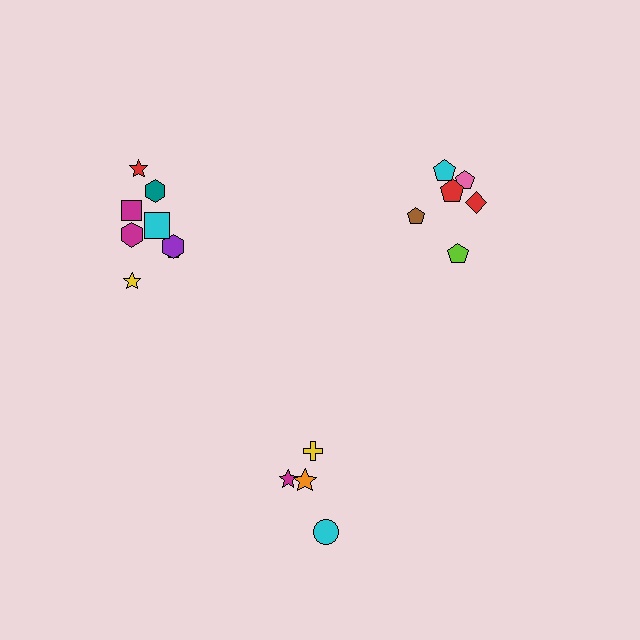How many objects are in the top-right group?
There are 6 objects.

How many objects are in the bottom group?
There are 4 objects.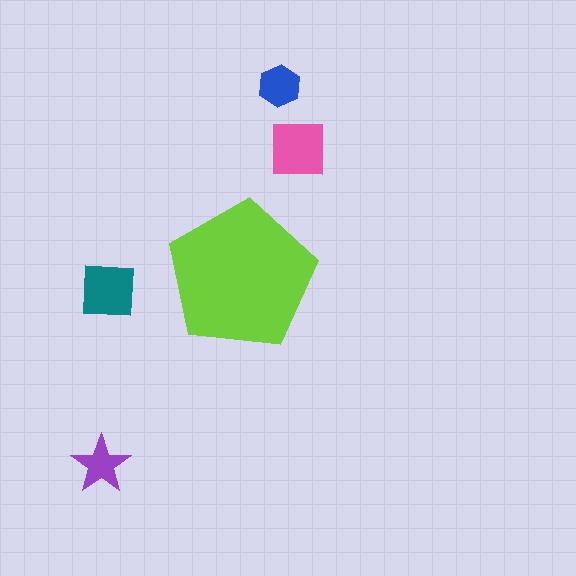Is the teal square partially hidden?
No, the teal square is fully visible.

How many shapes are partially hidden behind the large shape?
0 shapes are partially hidden.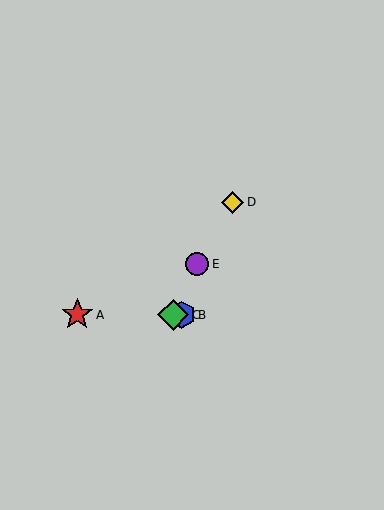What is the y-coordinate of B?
Object B is at y≈315.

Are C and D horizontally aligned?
No, C is at y≈315 and D is at y≈202.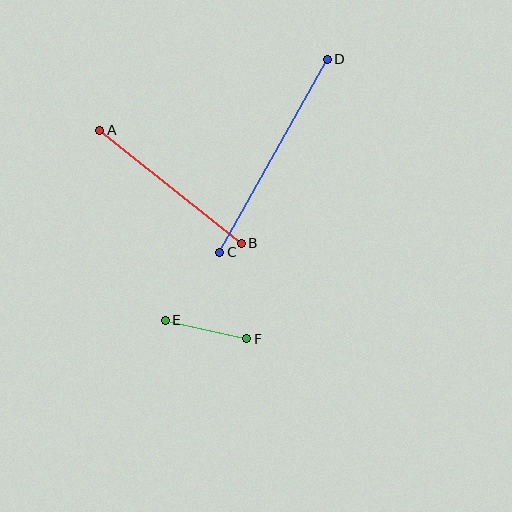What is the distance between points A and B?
The distance is approximately 181 pixels.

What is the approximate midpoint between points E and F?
The midpoint is at approximately (206, 330) pixels.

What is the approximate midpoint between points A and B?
The midpoint is at approximately (171, 187) pixels.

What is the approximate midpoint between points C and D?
The midpoint is at approximately (273, 156) pixels.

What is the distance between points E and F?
The distance is approximately 83 pixels.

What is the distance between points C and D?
The distance is approximately 221 pixels.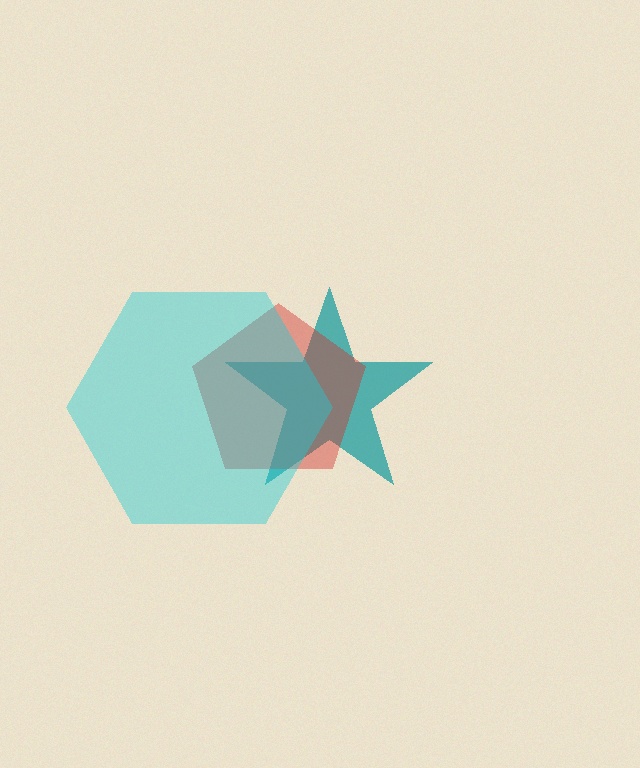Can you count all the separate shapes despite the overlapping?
Yes, there are 3 separate shapes.